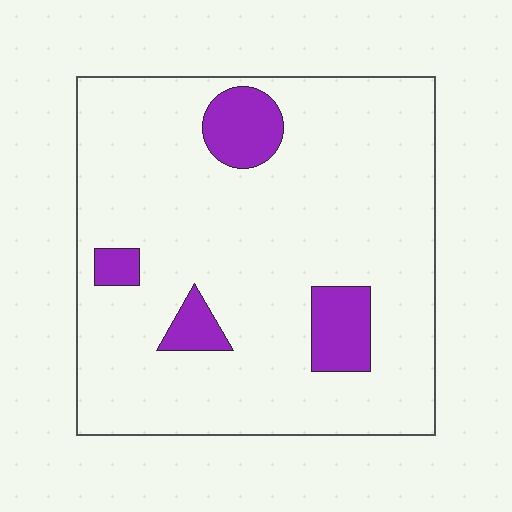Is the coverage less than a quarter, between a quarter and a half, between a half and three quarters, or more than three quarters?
Less than a quarter.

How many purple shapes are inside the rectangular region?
4.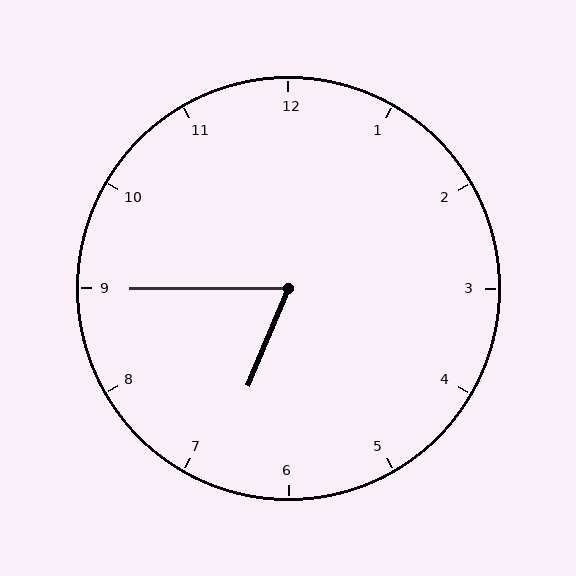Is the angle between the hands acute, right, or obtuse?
It is acute.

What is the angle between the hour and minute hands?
Approximately 68 degrees.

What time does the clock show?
6:45.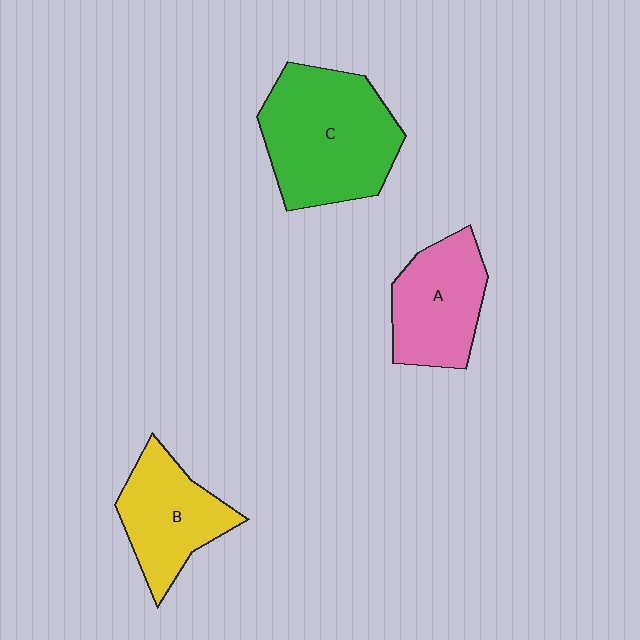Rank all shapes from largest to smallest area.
From largest to smallest: C (green), A (pink), B (yellow).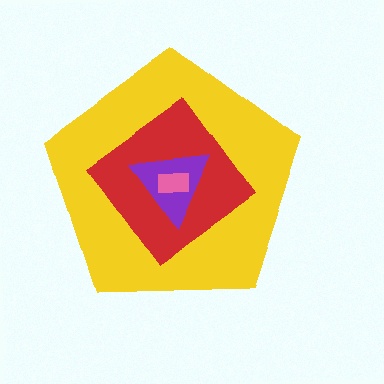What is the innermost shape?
The pink rectangle.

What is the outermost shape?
The yellow pentagon.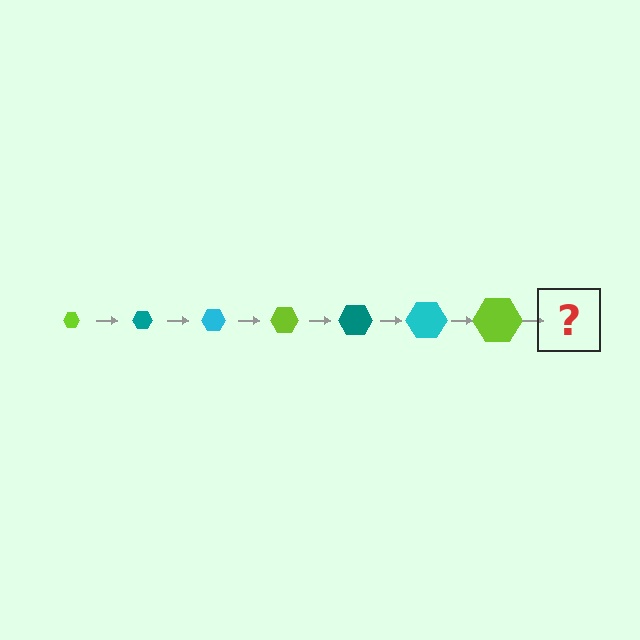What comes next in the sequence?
The next element should be a teal hexagon, larger than the previous one.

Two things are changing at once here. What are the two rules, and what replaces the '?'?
The two rules are that the hexagon grows larger each step and the color cycles through lime, teal, and cyan. The '?' should be a teal hexagon, larger than the previous one.